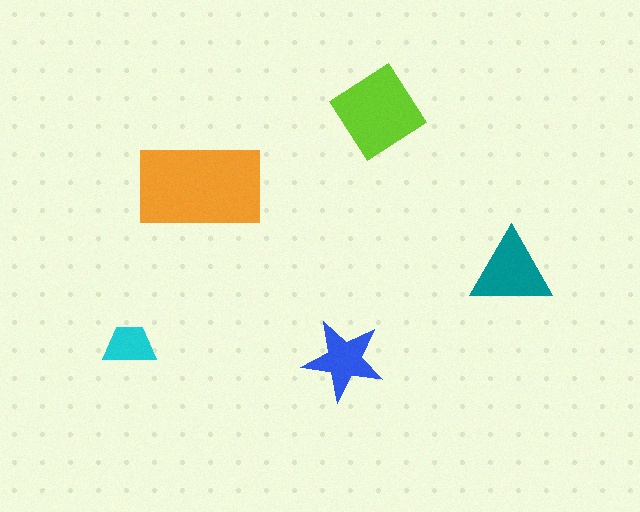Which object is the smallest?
The cyan trapezoid.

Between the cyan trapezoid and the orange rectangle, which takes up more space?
The orange rectangle.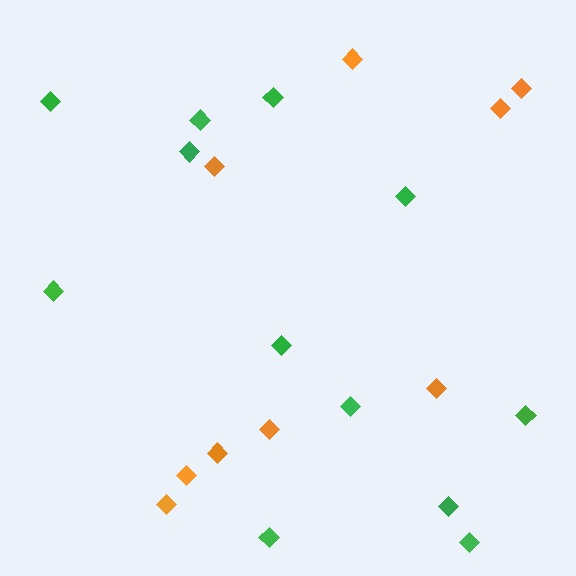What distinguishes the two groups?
There are 2 groups: one group of orange diamonds (9) and one group of green diamonds (12).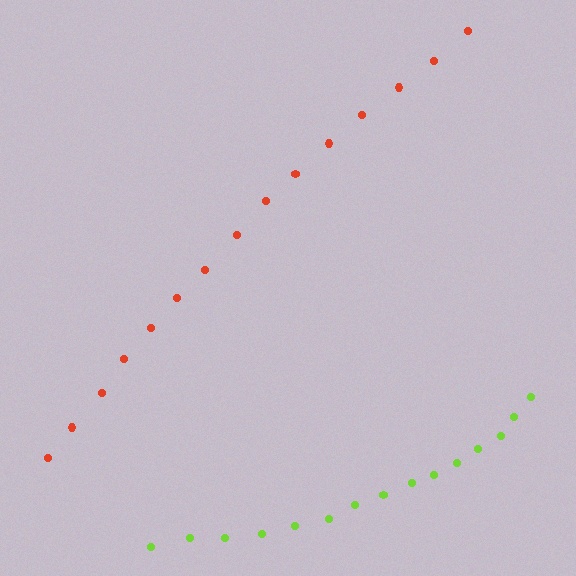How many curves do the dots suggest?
There are 2 distinct paths.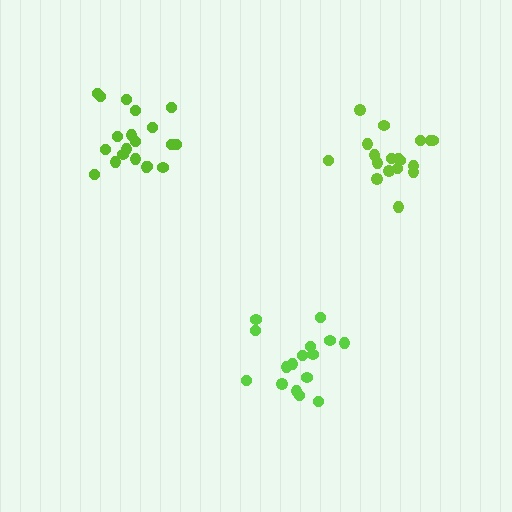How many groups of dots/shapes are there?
There are 3 groups.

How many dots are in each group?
Group 1: 20 dots, Group 2: 18 dots, Group 3: 16 dots (54 total).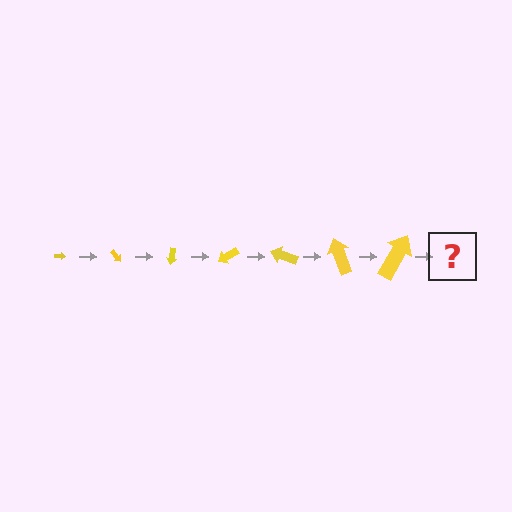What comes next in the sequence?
The next element should be an arrow, larger than the previous one and rotated 350 degrees from the start.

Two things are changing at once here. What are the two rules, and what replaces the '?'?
The two rules are that the arrow grows larger each step and it rotates 50 degrees each step. The '?' should be an arrow, larger than the previous one and rotated 350 degrees from the start.